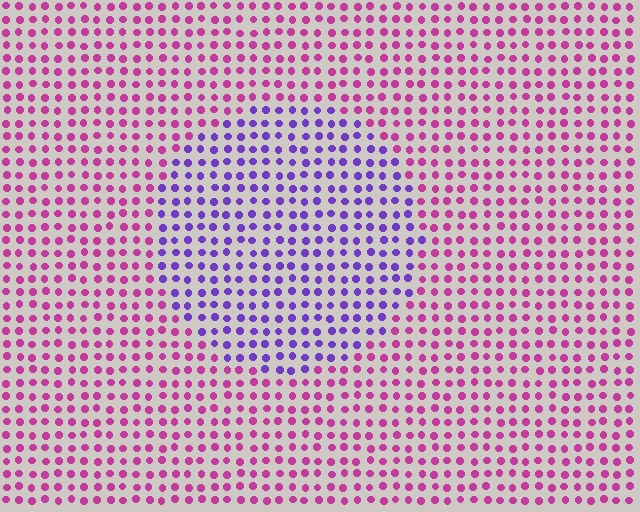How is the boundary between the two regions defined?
The boundary is defined purely by a slight shift in hue (about 53 degrees). Spacing, size, and orientation are identical on both sides.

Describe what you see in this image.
The image is filled with small magenta elements in a uniform arrangement. A circle-shaped region is visible where the elements are tinted to a slightly different hue, forming a subtle color boundary.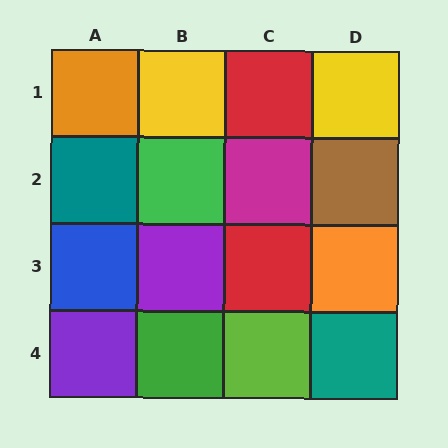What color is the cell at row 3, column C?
Red.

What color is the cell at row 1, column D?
Yellow.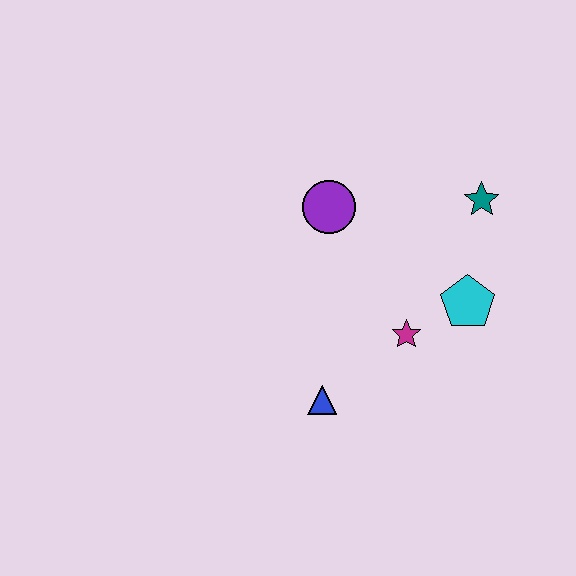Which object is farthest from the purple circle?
The blue triangle is farthest from the purple circle.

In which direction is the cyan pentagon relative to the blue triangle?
The cyan pentagon is to the right of the blue triangle.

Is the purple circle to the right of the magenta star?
No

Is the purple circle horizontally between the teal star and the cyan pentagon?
No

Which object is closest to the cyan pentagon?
The magenta star is closest to the cyan pentagon.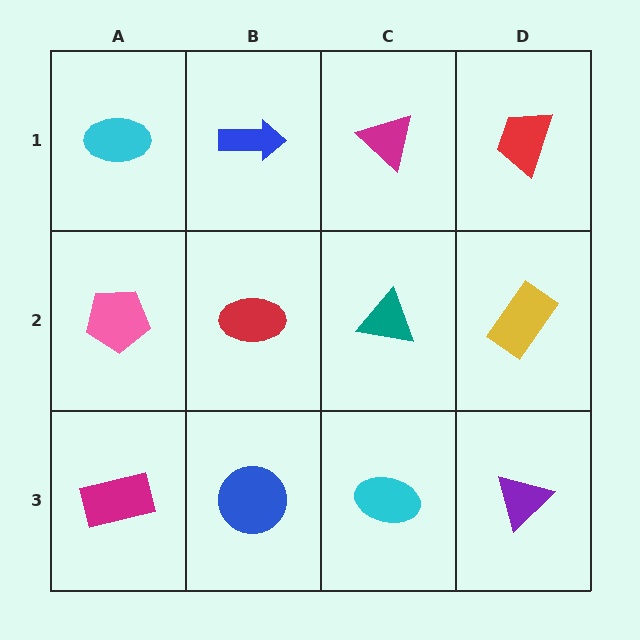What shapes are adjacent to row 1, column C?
A teal triangle (row 2, column C), a blue arrow (row 1, column B), a red trapezoid (row 1, column D).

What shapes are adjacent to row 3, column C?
A teal triangle (row 2, column C), a blue circle (row 3, column B), a purple triangle (row 3, column D).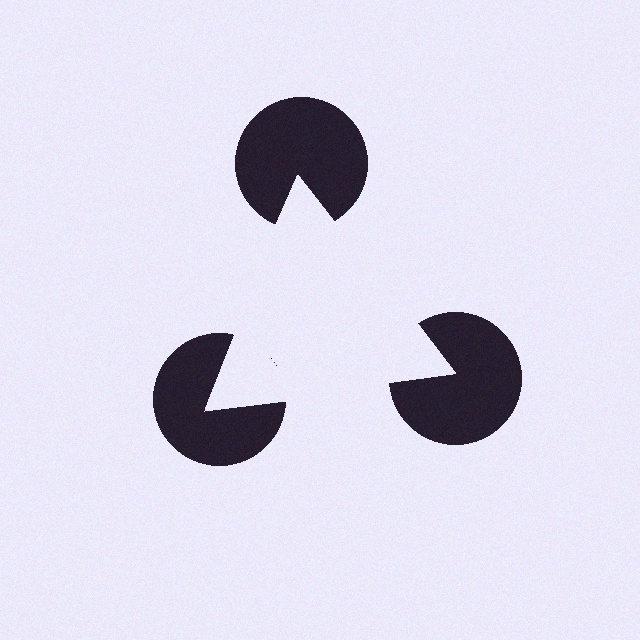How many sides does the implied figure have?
3 sides.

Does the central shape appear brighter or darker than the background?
It typically appears slightly brighter than the background, even though no actual brightness change is drawn.